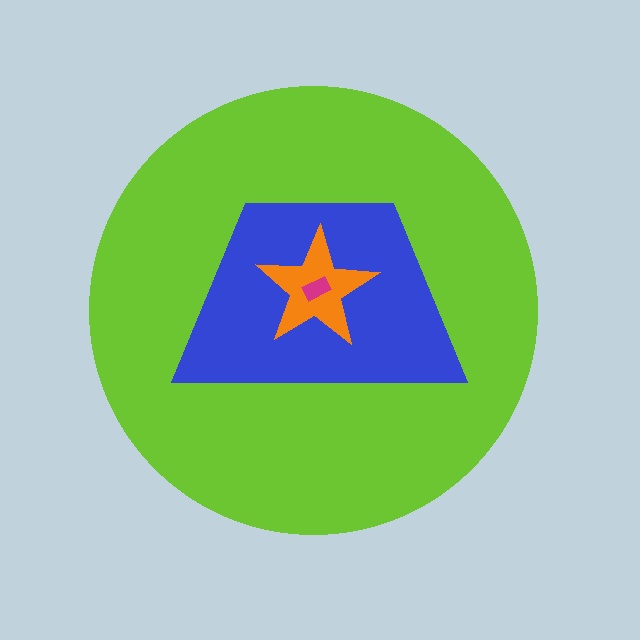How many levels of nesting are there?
4.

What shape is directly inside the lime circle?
The blue trapezoid.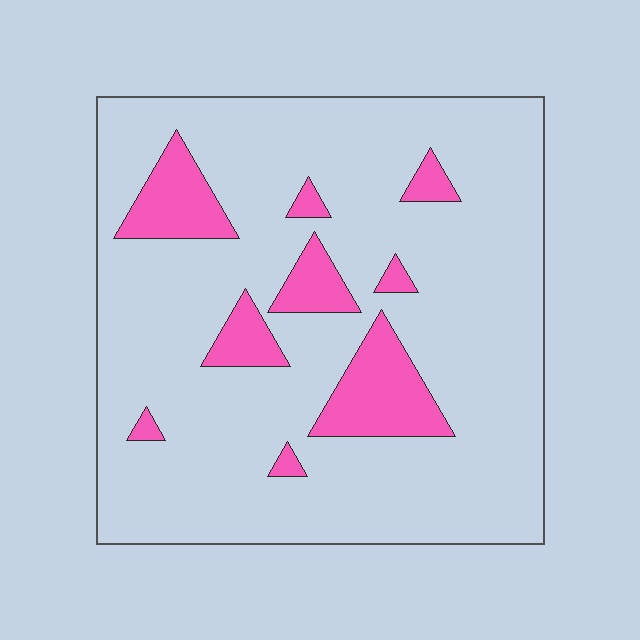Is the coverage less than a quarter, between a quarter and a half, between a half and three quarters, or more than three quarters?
Less than a quarter.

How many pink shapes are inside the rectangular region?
9.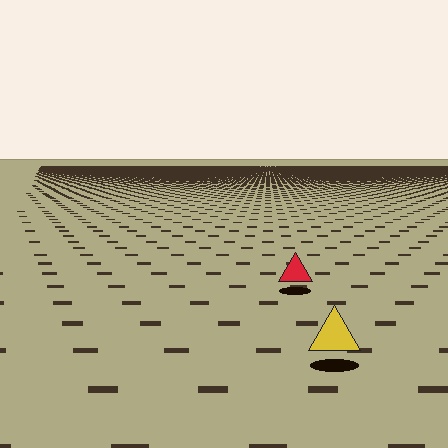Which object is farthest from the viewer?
The red triangle is farthest from the viewer. It appears smaller and the ground texture around it is denser.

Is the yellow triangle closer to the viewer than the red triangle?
Yes. The yellow triangle is closer — you can tell from the texture gradient: the ground texture is coarser near it.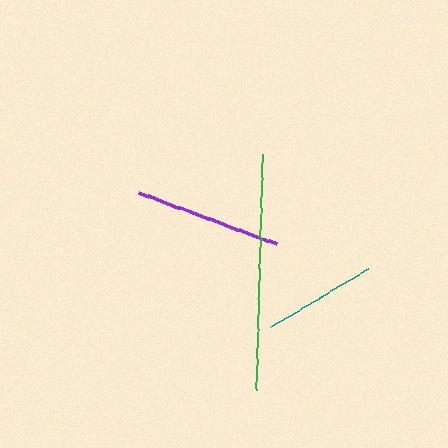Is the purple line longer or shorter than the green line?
The green line is longer than the purple line.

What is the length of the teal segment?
The teal segment is approximately 113 pixels long.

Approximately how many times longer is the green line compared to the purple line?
The green line is approximately 1.6 times the length of the purple line.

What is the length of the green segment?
The green segment is approximately 237 pixels long.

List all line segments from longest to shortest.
From longest to shortest: green, purple, teal.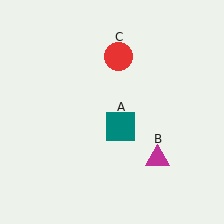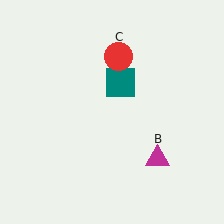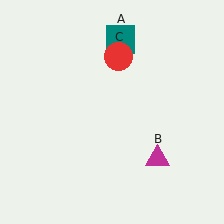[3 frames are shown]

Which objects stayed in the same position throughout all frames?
Magenta triangle (object B) and red circle (object C) remained stationary.